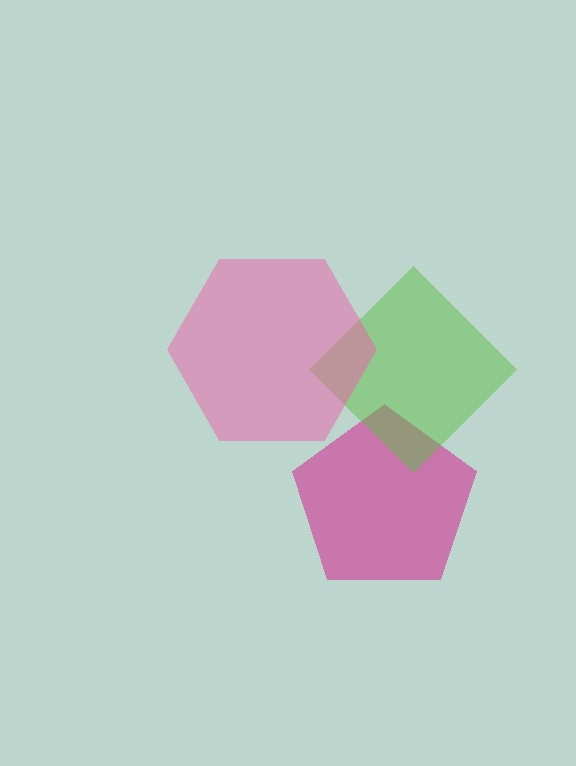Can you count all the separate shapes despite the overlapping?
Yes, there are 3 separate shapes.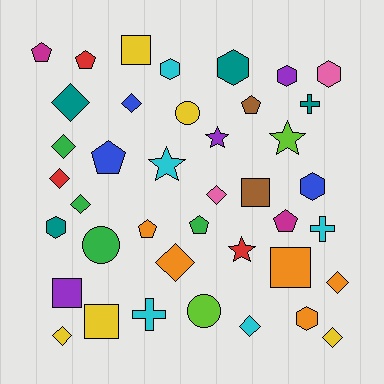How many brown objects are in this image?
There are 2 brown objects.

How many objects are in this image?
There are 40 objects.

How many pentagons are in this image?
There are 7 pentagons.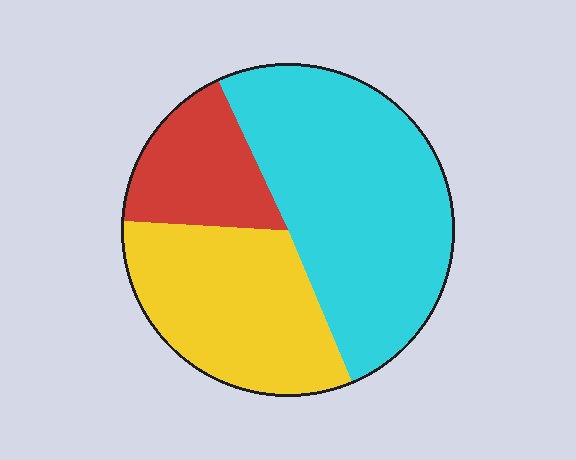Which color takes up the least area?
Red, at roughly 15%.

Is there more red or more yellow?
Yellow.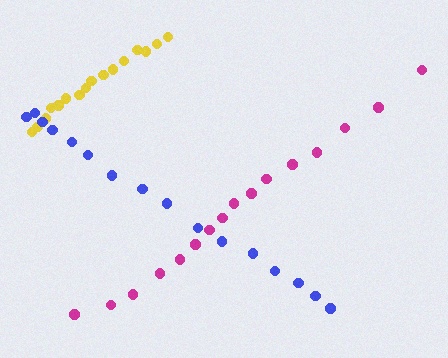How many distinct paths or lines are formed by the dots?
There are 3 distinct paths.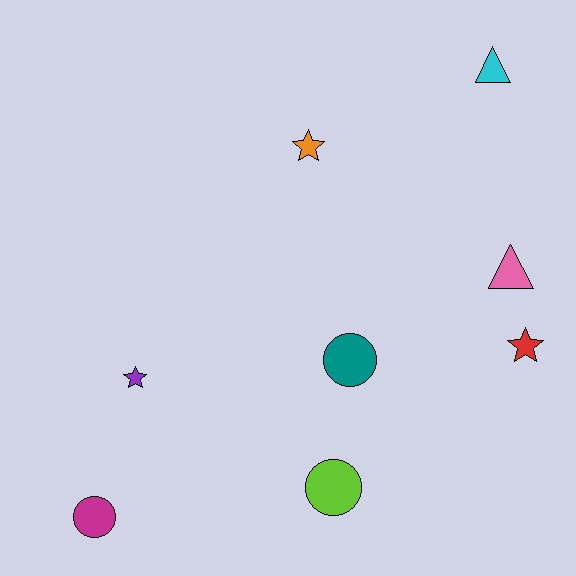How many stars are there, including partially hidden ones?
There are 3 stars.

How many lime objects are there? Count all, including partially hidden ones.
There is 1 lime object.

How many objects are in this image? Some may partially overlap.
There are 8 objects.